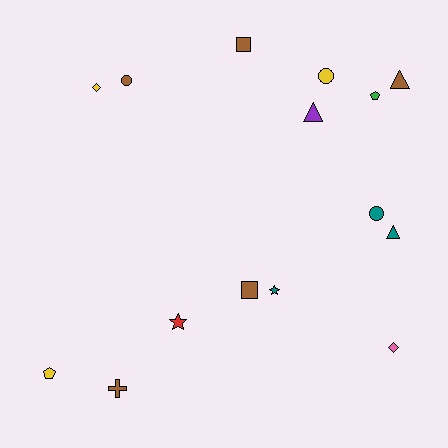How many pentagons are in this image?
There are 2 pentagons.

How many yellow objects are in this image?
There are 3 yellow objects.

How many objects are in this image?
There are 15 objects.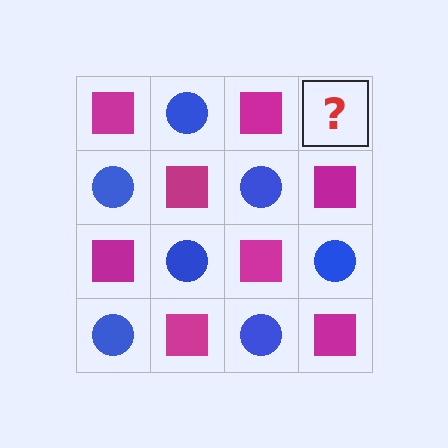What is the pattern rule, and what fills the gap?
The rule is that it alternates magenta square and blue circle in a checkerboard pattern. The gap should be filled with a blue circle.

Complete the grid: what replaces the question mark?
The question mark should be replaced with a blue circle.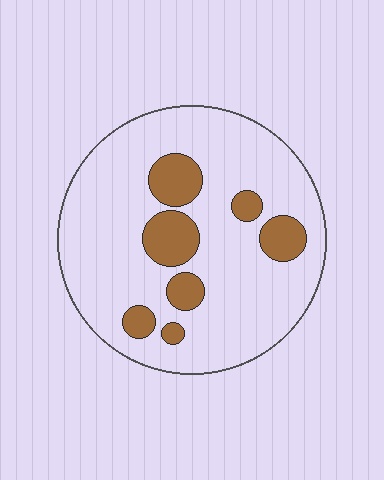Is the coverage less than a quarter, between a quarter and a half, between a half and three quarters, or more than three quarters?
Less than a quarter.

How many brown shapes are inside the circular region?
7.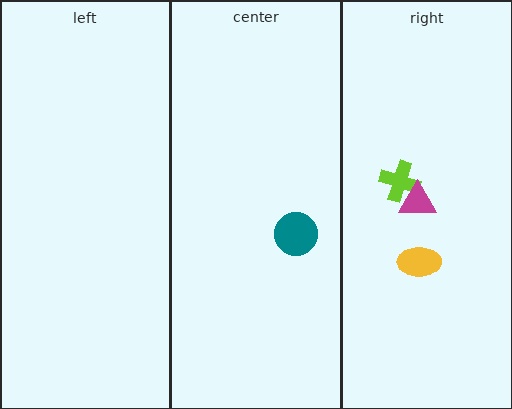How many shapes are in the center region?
1.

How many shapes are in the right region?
3.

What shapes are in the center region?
The teal circle.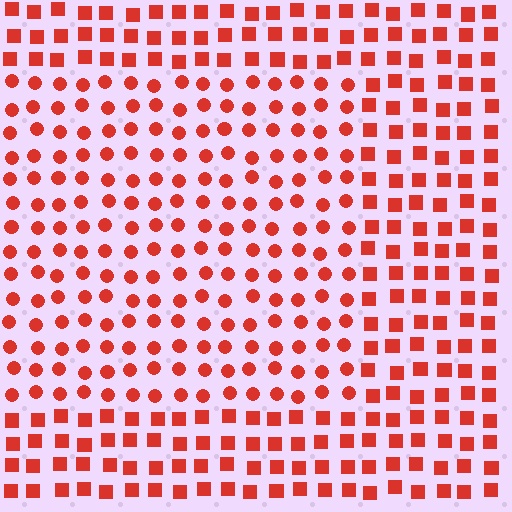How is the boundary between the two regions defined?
The boundary is defined by a change in element shape: circles inside vs. squares outside. All elements share the same color and spacing.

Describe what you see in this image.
The image is filled with small red elements arranged in a uniform grid. A rectangle-shaped region contains circles, while the surrounding area contains squares. The boundary is defined purely by the change in element shape.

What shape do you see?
I see a rectangle.